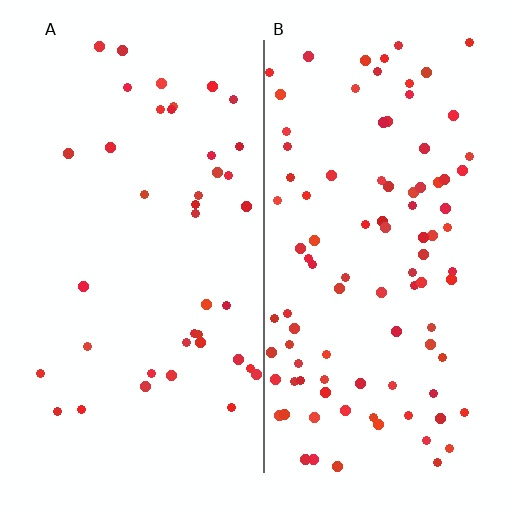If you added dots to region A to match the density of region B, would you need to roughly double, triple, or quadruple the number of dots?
Approximately double.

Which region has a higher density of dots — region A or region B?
B (the right).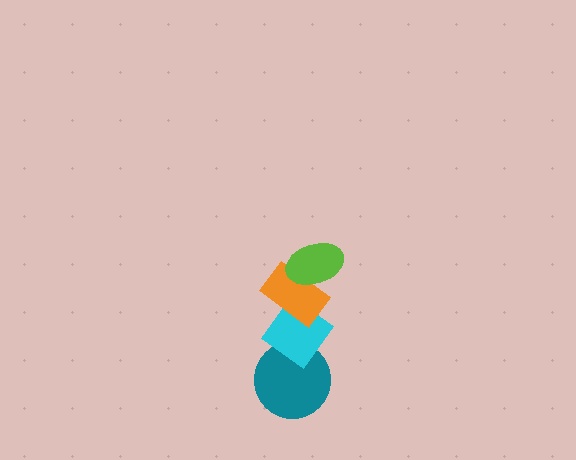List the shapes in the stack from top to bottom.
From top to bottom: the lime ellipse, the orange rectangle, the cyan diamond, the teal circle.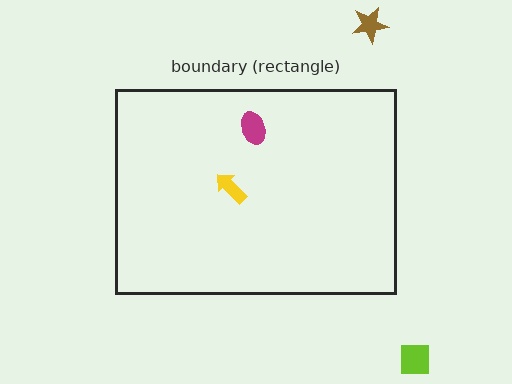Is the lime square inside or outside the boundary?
Outside.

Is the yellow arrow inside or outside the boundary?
Inside.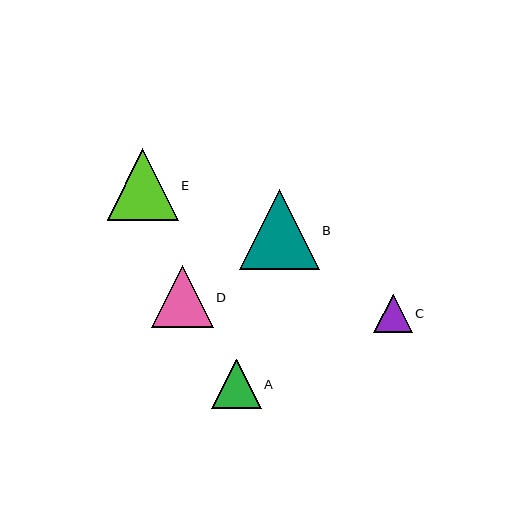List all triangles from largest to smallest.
From largest to smallest: B, E, D, A, C.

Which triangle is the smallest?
Triangle C is the smallest with a size of approximately 38 pixels.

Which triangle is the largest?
Triangle B is the largest with a size of approximately 80 pixels.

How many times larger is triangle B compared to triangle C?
Triangle B is approximately 2.1 times the size of triangle C.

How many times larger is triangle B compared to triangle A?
Triangle B is approximately 1.6 times the size of triangle A.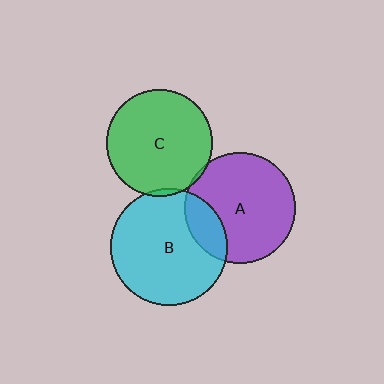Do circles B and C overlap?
Yes.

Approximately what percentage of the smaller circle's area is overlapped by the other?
Approximately 5%.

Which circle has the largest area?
Circle B (cyan).